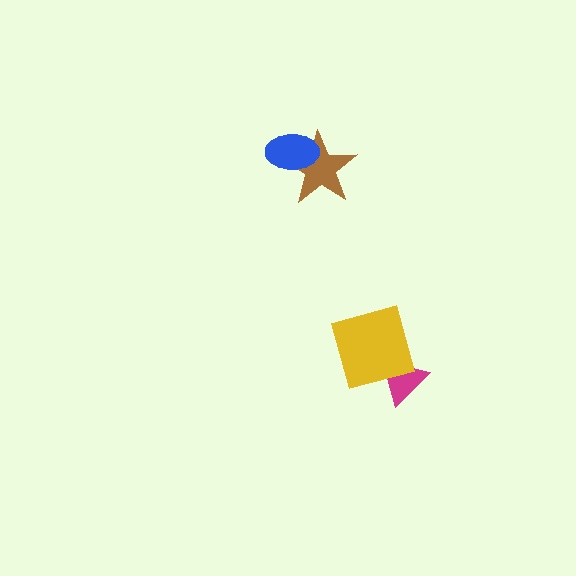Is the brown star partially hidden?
Yes, it is partially covered by another shape.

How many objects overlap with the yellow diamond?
1 object overlaps with the yellow diamond.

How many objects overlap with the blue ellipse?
1 object overlaps with the blue ellipse.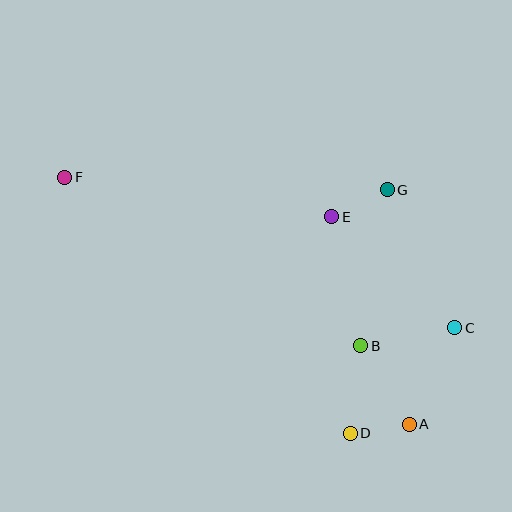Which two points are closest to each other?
Points A and D are closest to each other.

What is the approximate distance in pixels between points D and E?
The distance between D and E is approximately 217 pixels.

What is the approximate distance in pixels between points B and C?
The distance between B and C is approximately 96 pixels.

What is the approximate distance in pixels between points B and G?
The distance between B and G is approximately 158 pixels.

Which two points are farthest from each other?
Points A and F are farthest from each other.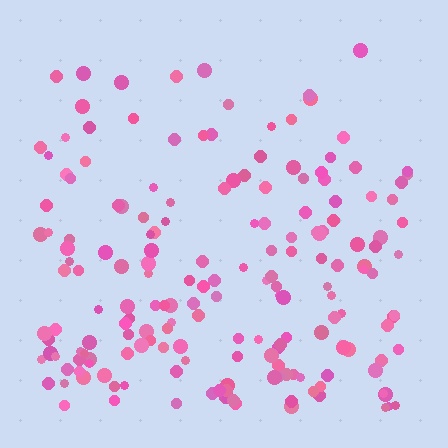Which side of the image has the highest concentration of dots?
The bottom.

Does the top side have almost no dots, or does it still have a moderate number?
Still a moderate number, just noticeably fewer than the bottom.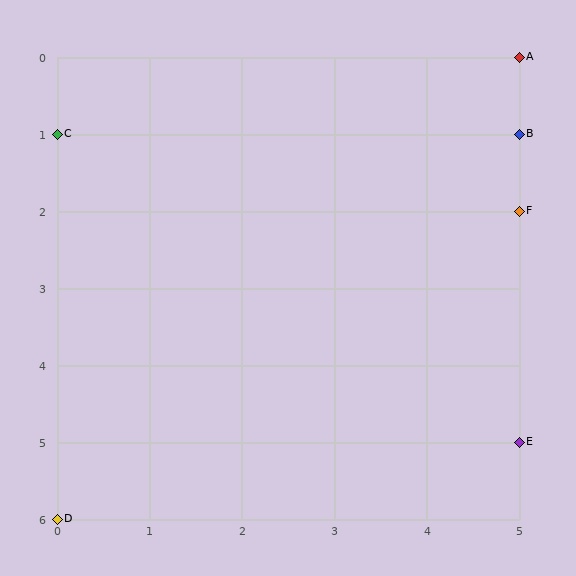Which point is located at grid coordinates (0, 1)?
Point C is at (0, 1).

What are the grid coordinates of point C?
Point C is at grid coordinates (0, 1).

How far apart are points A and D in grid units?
Points A and D are 5 columns and 6 rows apart (about 7.8 grid units diagonally).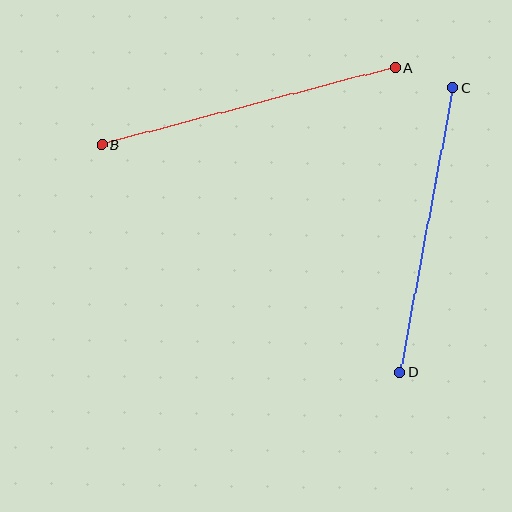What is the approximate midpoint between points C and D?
The midpoint is at approximately (427, 230) pixels.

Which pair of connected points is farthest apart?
Points A and B are farthest apart.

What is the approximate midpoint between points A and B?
The midpoint is at approximately (248, 106) pixels.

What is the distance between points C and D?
The distance is approximately 290 pixels.